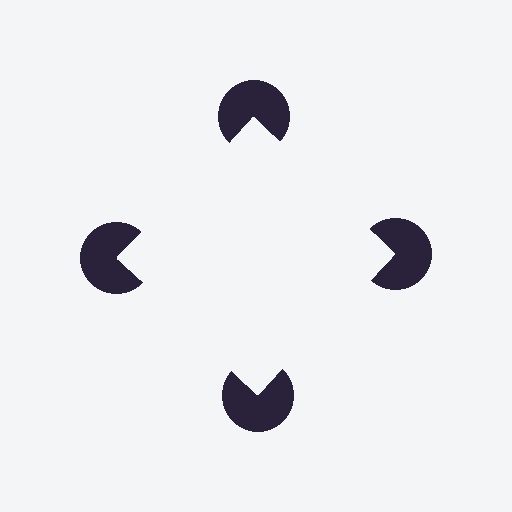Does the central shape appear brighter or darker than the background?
It typically appears slightly brighter than the background, even though no actual brightness change is drawn.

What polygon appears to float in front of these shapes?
An illusory square — its edges are inferred from the aligned wedge cuts in the pac-man discs, not physically drawn.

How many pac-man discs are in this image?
There are 4 — one at each vertex of the illusory square.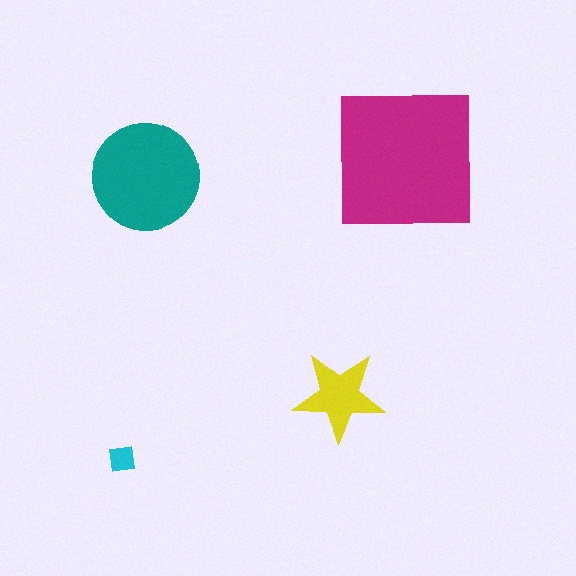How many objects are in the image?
There are 4 objects in the image.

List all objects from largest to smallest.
The magenta square, the teal circle, the yellow star, the cyan square.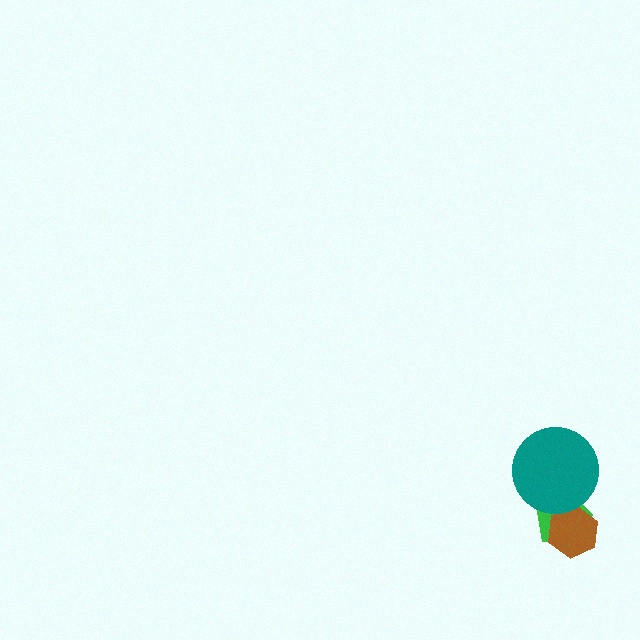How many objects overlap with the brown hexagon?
1 object overlaps with the brown hexagon.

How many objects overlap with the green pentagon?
2 objects overlap with the green pentagon.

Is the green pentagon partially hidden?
Yes, it is partially covered by another shape.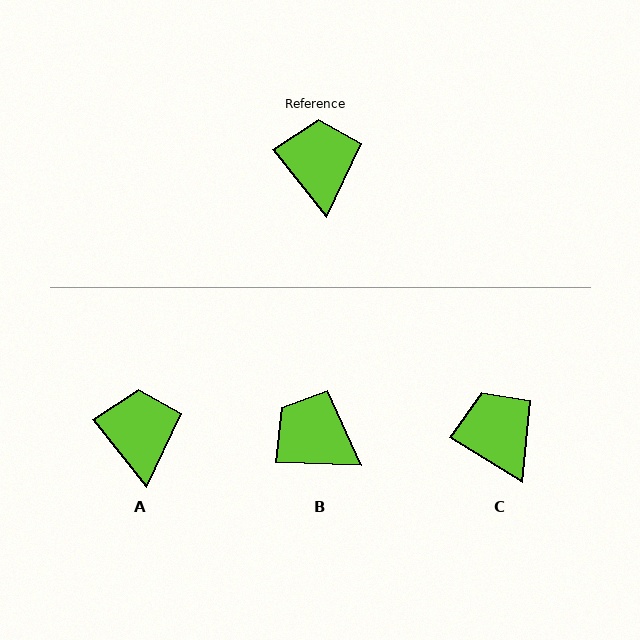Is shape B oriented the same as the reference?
No, it is off by about 50 degrees.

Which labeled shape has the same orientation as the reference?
A.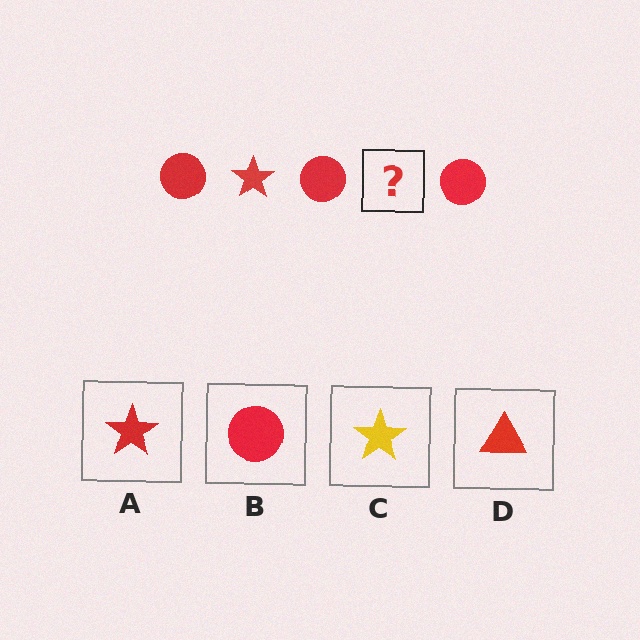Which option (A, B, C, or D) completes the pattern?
A.